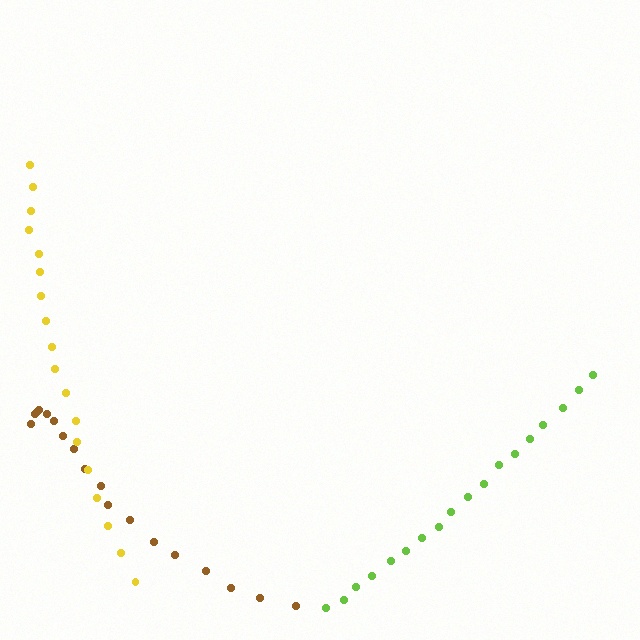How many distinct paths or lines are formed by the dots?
There are 3 distinct paths.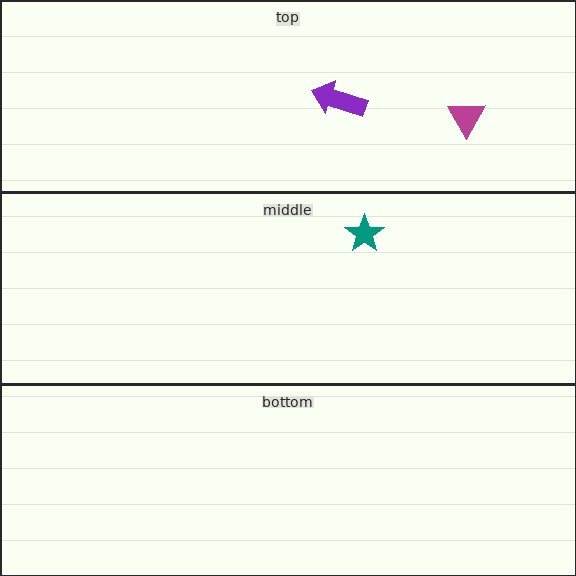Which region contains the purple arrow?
The top region.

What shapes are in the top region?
The purple arrow, the magenta triangle.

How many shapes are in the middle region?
1.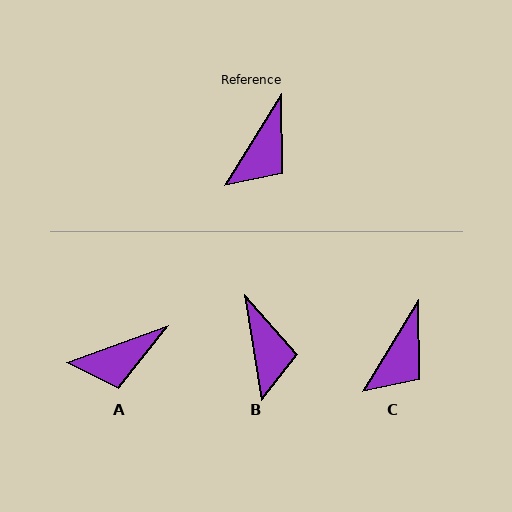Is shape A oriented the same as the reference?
No, it is off by about 38 degrees.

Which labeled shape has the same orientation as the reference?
C.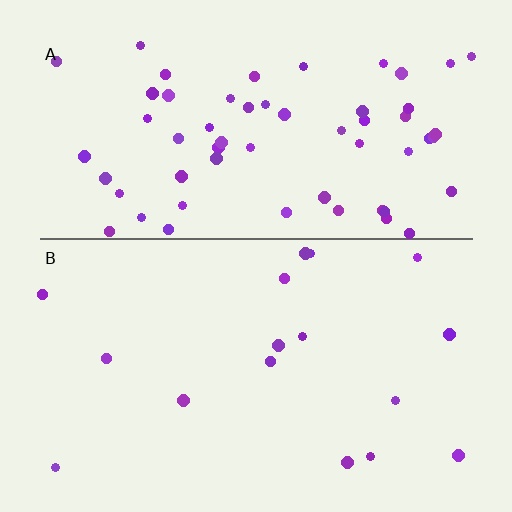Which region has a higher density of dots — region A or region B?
A (the top).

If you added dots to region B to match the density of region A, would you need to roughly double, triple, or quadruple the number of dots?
Approximately quadruple.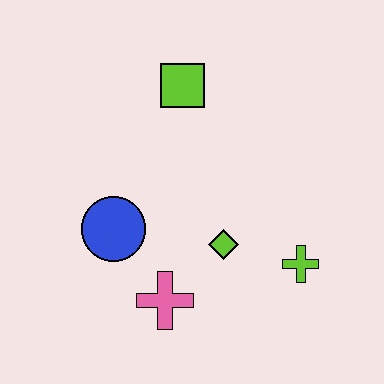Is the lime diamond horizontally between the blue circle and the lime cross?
Yes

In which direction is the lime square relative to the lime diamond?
The lime square is above the lime diamond.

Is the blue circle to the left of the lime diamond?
Yes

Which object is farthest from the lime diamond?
The lime square is farthest from the lime diamond.